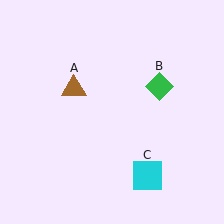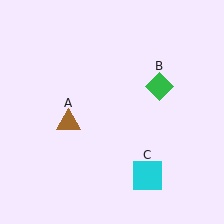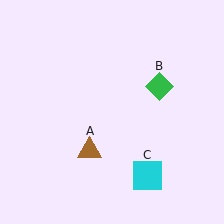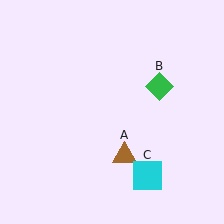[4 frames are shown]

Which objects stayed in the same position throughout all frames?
Green diamond (object B) and cyan square (object C) remained stationary.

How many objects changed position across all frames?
1 object changed position: brown triangle (object A).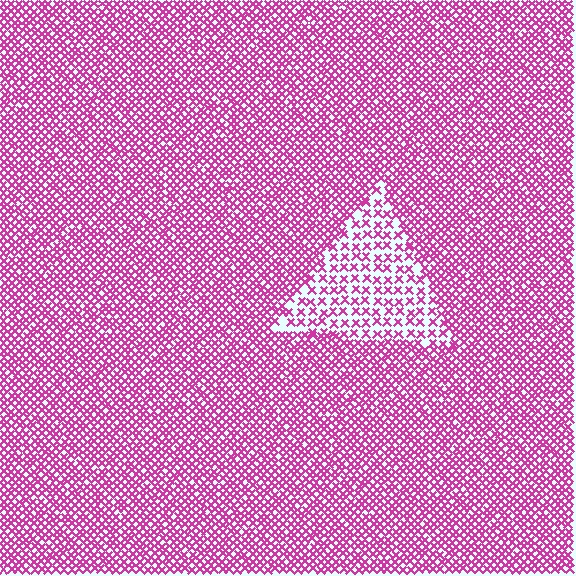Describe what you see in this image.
The image contains small magenta elements arranged at two different densities. A triangle-shaped region is visible where the elements are less densely packed than the surrounding area.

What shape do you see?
I see a triangle.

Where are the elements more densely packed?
The elements are more densely packed outside the triangle boundary.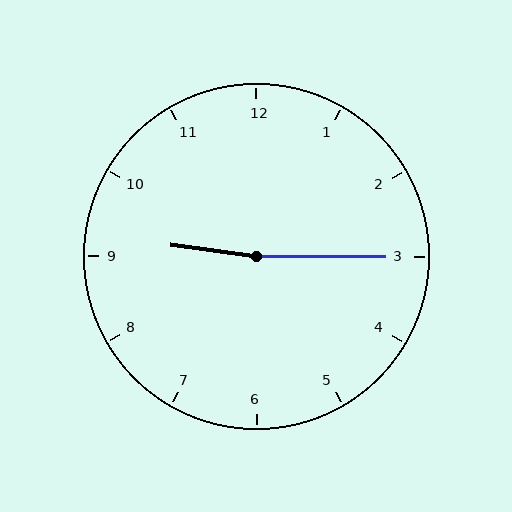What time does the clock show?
9:15.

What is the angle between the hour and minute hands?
Approximately 172 degrees.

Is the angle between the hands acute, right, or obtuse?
It is obtuse.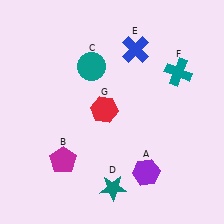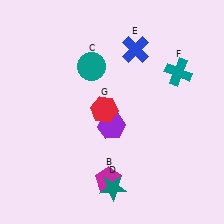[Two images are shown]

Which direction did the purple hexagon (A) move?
The purple hexagon (A) moved up.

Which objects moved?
The objects that moved are: the purple hexagon (A), the magenta pentagon (B).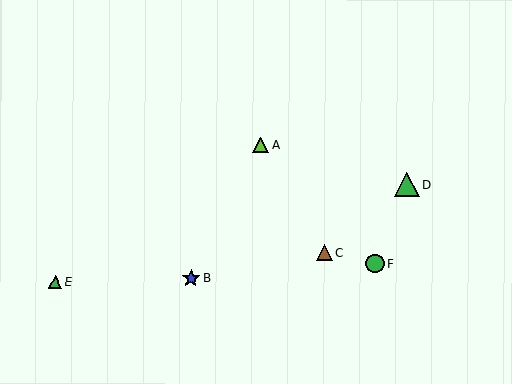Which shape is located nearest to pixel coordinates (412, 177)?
The green triangle (labeled D) at (407, 185) is nearest to that location.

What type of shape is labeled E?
Shape E is a green triangle.